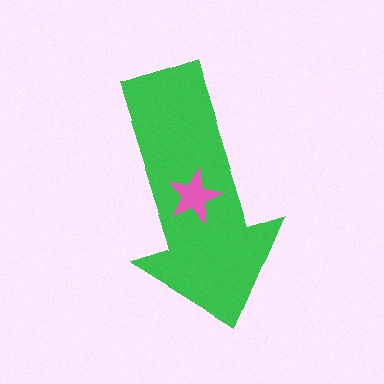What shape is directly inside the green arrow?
The pink star.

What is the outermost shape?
The green arrow.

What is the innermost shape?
The pink star.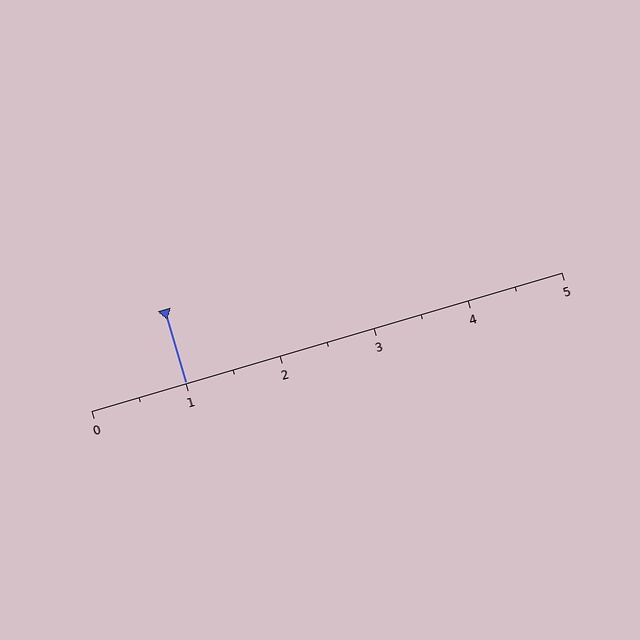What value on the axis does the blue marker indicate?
The marker indicates approximately 1.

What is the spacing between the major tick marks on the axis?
The major ticks are spaced 1 apart.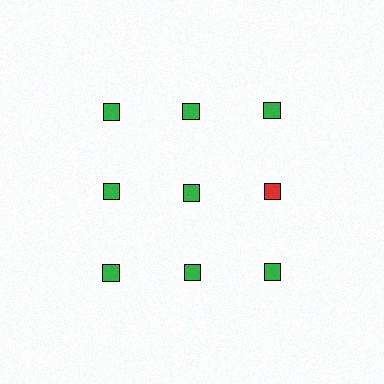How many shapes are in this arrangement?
There are 9 shapes arranged in a grid pattern.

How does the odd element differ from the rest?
It has a different color: red instead of green.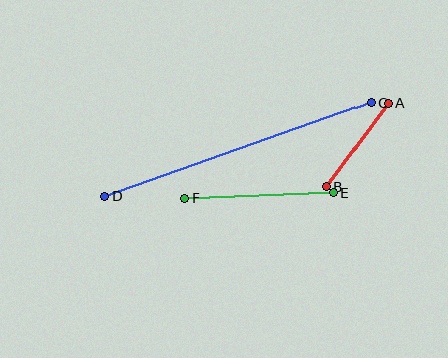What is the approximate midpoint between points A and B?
The midpoint is at approximately (357, 145) pixels.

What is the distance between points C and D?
The distance is approximately 283 pixels.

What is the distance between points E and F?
The distance is approximately 149 pixels.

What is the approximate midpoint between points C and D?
The midpoint is at approximately (238, 149) pixels.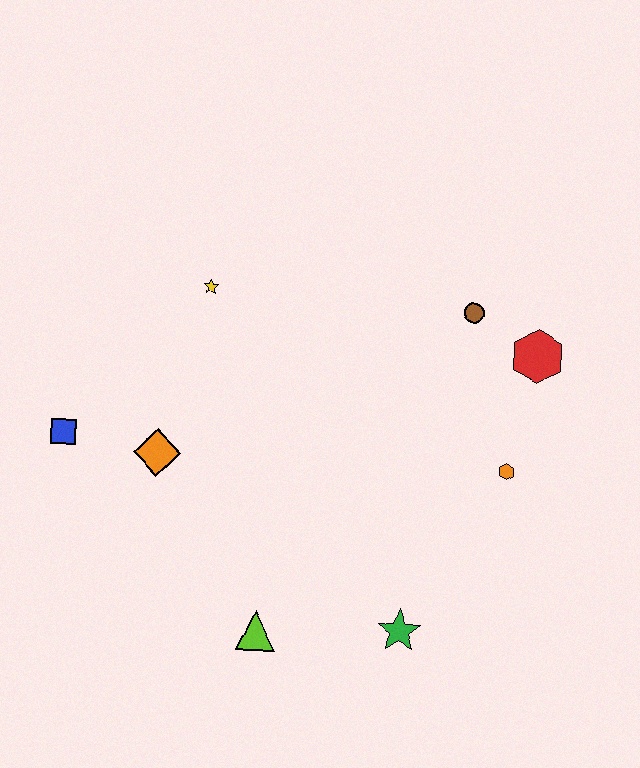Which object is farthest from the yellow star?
The green star is farthest from the yellow star.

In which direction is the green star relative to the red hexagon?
The green star is below the red hexagon.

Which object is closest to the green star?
The lime triangle is closest to the green star.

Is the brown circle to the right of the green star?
Yes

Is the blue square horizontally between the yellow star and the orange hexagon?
No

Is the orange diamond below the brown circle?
Yes